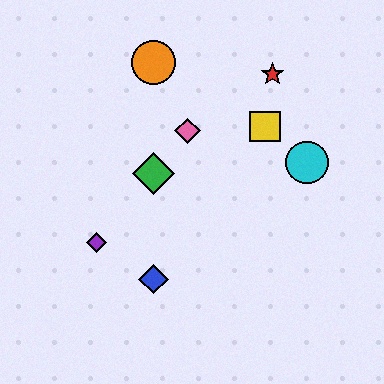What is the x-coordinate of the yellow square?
The yellow square is at x≈265.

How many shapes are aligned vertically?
3 shapes (the blue diamond, the green diamond, the orange circle) are aligned vertically.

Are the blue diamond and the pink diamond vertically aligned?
No, the blue diamond is at x≈154 and the pink diamond is at x≈187.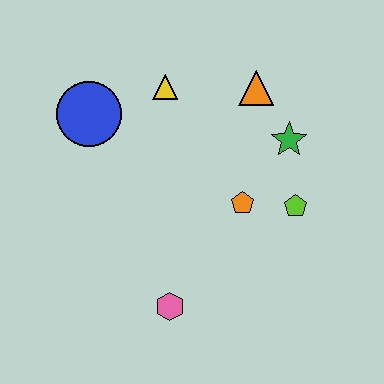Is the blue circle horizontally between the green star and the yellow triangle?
No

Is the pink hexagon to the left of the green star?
Yes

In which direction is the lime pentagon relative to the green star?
The lime pentagon is below the green star.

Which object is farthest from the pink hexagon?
The orange triangle is farthest from the pink hexagon.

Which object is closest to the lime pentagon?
The orange pentagon is closest to the lime pentagon.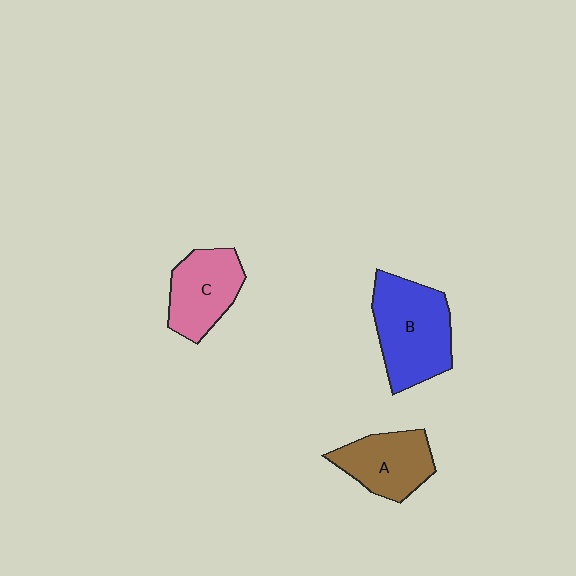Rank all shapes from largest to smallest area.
From largest to smallest: B (blue), C (pink), A (brown).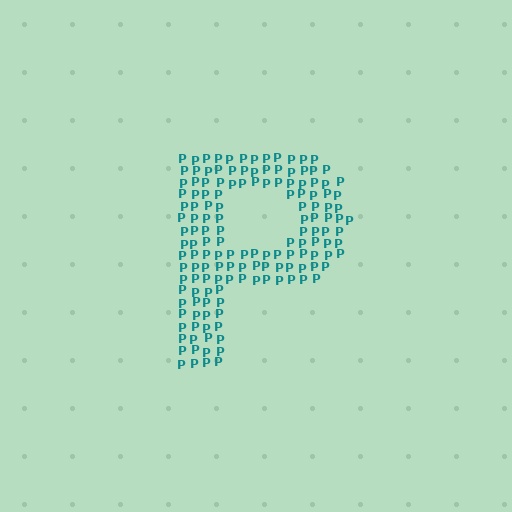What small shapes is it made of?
It is made of small letter P's.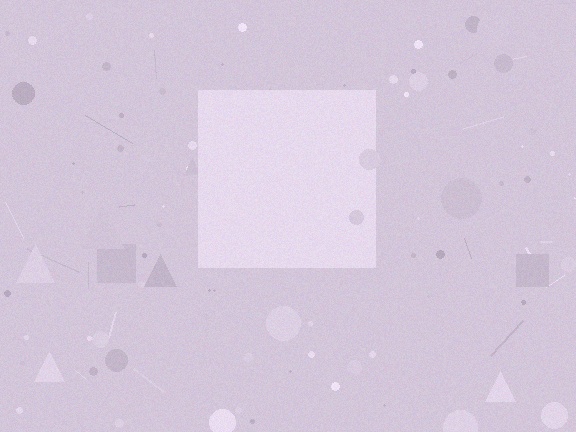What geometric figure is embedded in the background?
A square is embedded in the background.